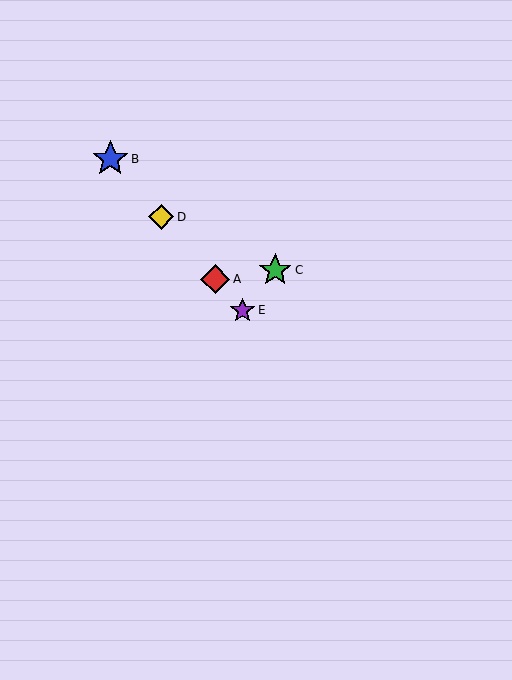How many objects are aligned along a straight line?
4 objects (A, B, D, E) are aligned along a straight line.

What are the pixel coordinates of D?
Object D is at (161, 217).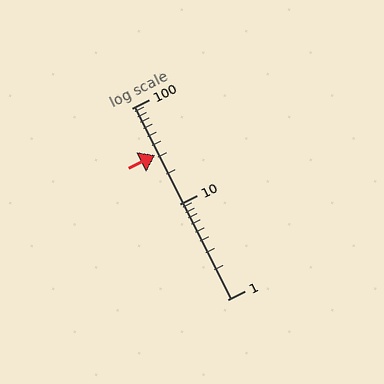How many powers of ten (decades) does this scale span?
The scale spans 2 decades, from 1 to 100.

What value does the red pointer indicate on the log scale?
The pointer indicates approximately 32.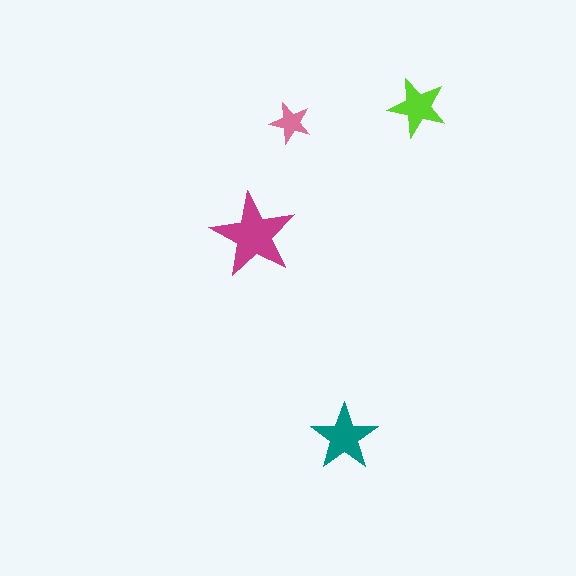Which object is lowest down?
The teal star is bottommost.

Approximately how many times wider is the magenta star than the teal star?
About 1.5 times wider.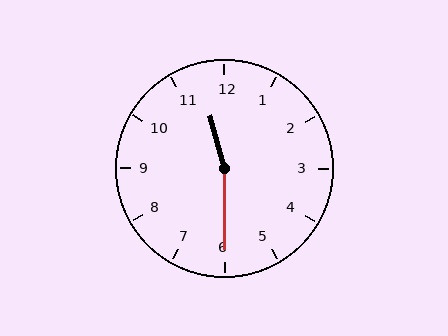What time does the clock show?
11:30.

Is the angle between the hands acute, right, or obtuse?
It is obtuse.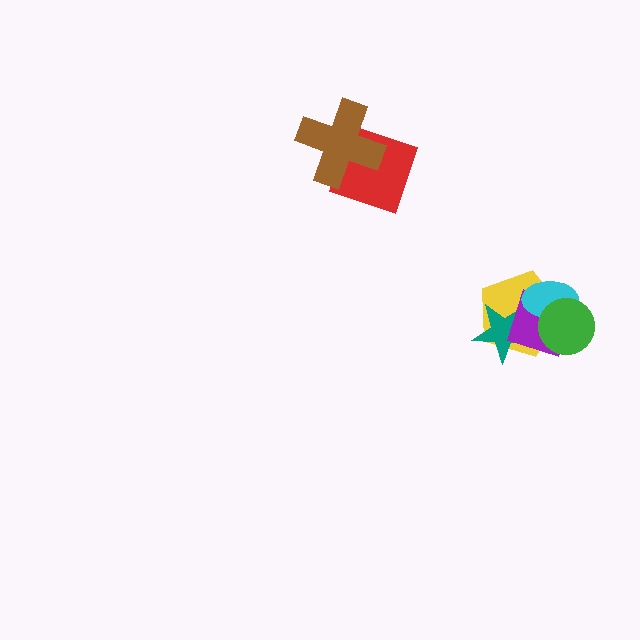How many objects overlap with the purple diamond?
4 objects overlap with the purple diamond.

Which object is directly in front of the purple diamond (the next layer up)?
The cyan ellipse is directly in front of the purple diamond.